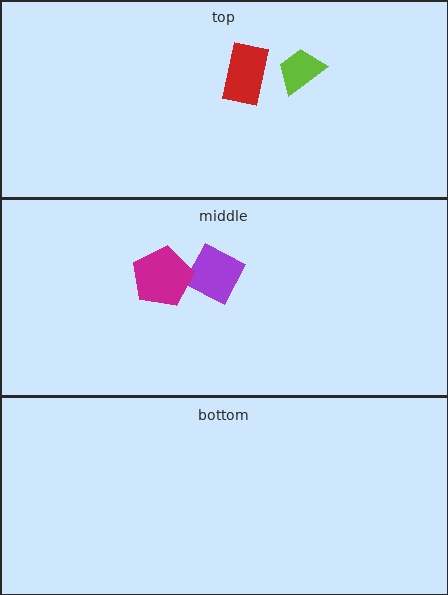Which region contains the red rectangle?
The top region.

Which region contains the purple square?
The middle region.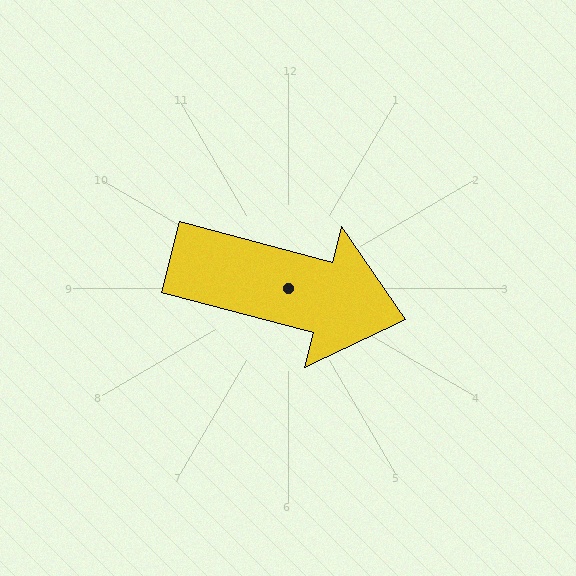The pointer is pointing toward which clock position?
Roughly 3 o'clock.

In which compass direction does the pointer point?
East.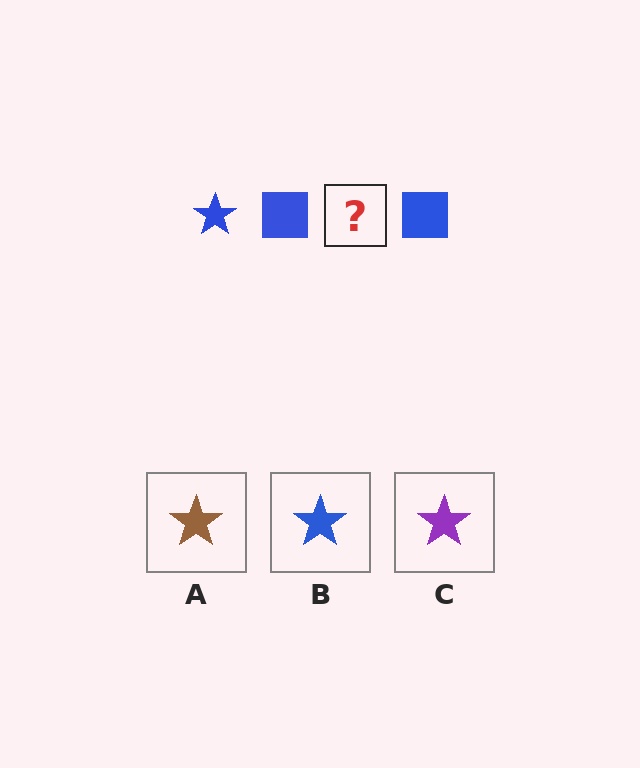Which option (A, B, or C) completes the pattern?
B.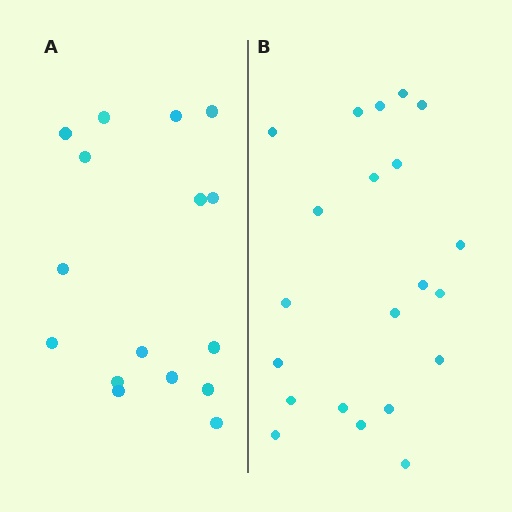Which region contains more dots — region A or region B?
Region B (the right region) has more dots.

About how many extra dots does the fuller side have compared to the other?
Region B has about 5 more dots than region A.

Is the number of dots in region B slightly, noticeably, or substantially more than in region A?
Region B has noticeably more, but not dramatically so. The ratio is roughly 1.3 to 1.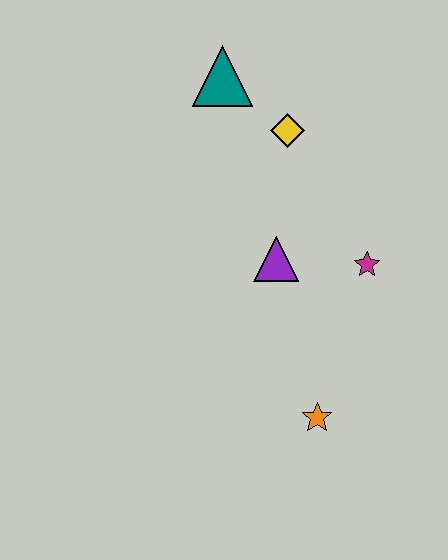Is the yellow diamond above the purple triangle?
Yes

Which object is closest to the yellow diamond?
The teal triangle is closest to the yellow diamond.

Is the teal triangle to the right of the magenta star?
No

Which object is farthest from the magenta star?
The teal triangle is farthest from the magenta star.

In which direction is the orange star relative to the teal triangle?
The orange star is below the teal triangle.